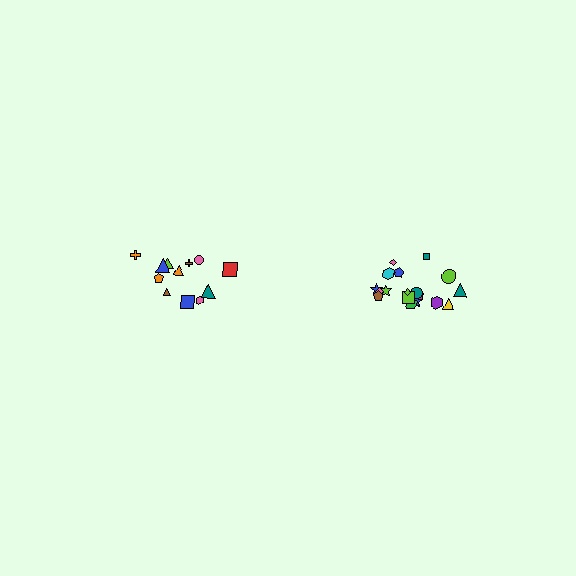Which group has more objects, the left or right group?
The right group.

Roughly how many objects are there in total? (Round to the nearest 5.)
Roughly 30 objects in total.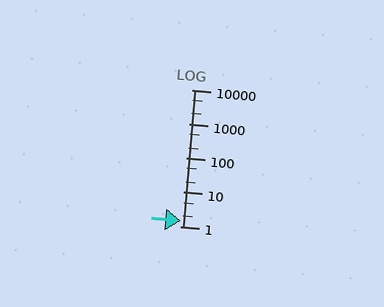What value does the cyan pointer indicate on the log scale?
The pointer indicates approximately 1.4.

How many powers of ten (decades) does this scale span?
The scale spans 4 decades, from 1 to 10000.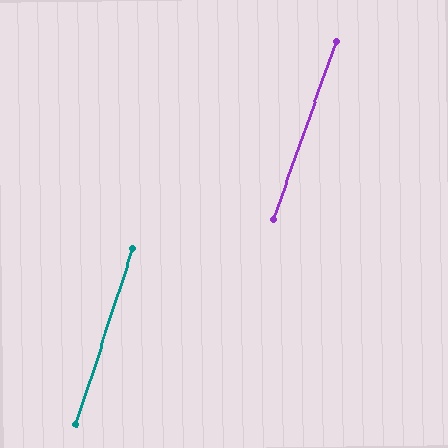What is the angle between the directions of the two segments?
Approximately 2 degrees.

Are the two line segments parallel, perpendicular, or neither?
Parallel — their directions differ by only 1.7°.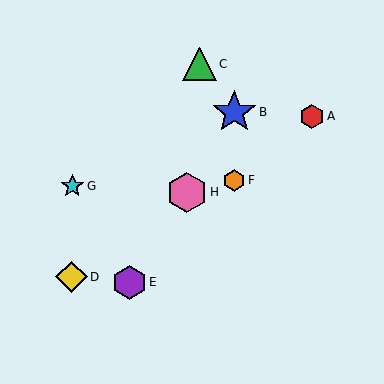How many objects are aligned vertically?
2 objects (B, F) are aligned vertically.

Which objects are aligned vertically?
Objects B, F are aligned vertically.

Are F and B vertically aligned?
Yes, both are at x≈234.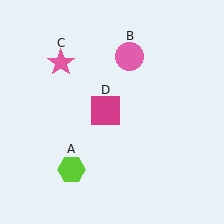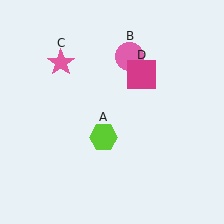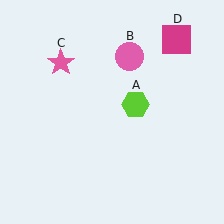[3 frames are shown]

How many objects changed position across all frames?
2 objects changed position: lime hexagon (object A), magenta square (object D).